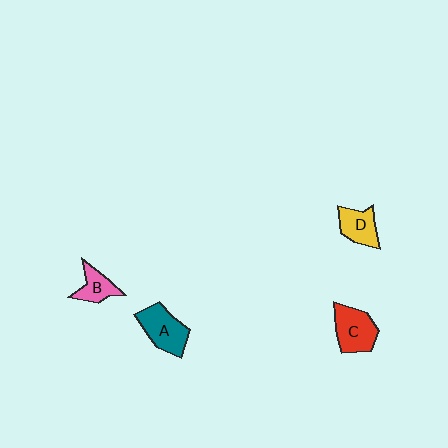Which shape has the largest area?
Shape A (teal).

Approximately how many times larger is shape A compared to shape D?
Approximately 1.3 times.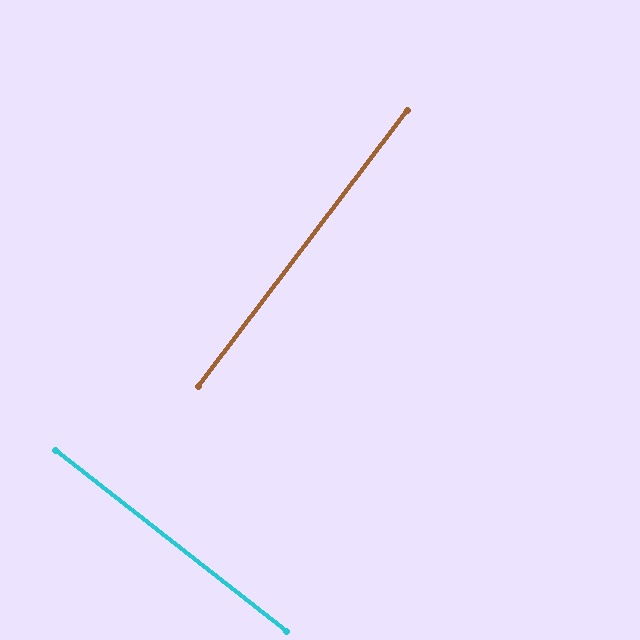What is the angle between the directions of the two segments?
Approximately 89 degrees.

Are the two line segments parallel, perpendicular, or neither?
Perpendicular — they meet at approximately 89°.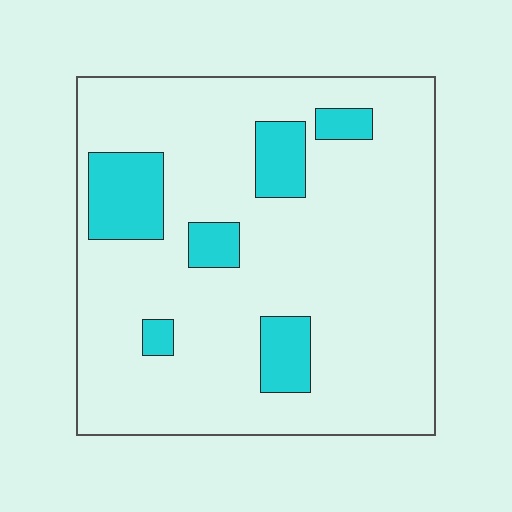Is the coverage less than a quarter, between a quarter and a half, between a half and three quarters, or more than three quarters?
Less than a quarter.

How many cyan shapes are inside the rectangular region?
6.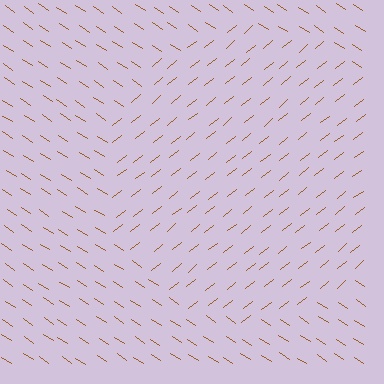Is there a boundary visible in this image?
Yes, there is a texture boundary formed by a change in line orientation.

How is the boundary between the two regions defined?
The boundary is defined purely by a change in line orientation (approximately 72 degrees difference). All lines are the same color and thickness.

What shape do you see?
I see a circle.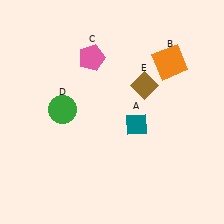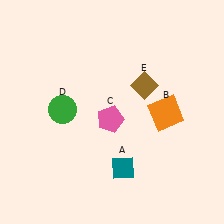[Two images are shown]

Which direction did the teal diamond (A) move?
The teal diamond (A) moved down.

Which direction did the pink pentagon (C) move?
The pink pentagon (C) moved down.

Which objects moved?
The objects that moved are: the teal diamond (A), the orange square (B), the pink pentagon (C).